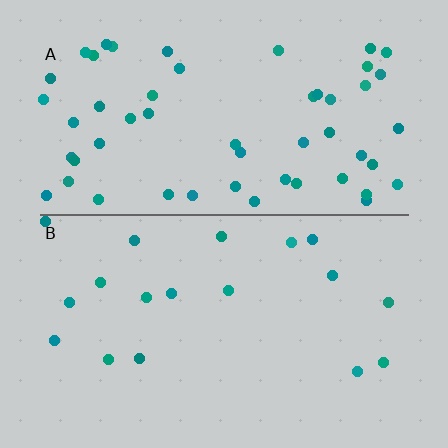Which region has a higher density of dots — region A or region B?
A (the top).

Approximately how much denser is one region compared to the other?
Approximately 2.9× — region A over region B.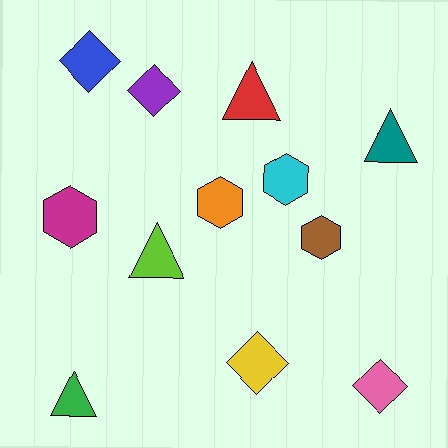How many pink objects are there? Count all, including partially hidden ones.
There is 1 pink object.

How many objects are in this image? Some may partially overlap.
There are 12 objects.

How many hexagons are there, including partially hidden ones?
There are 4 hexagons.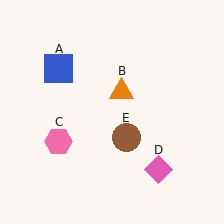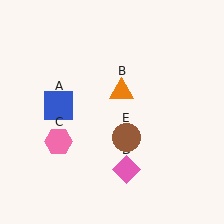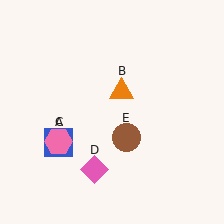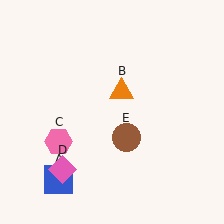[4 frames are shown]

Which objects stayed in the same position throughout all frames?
Orange triangle (object B) and pink hexagon (object C) and brown circle (object E) remained stationary.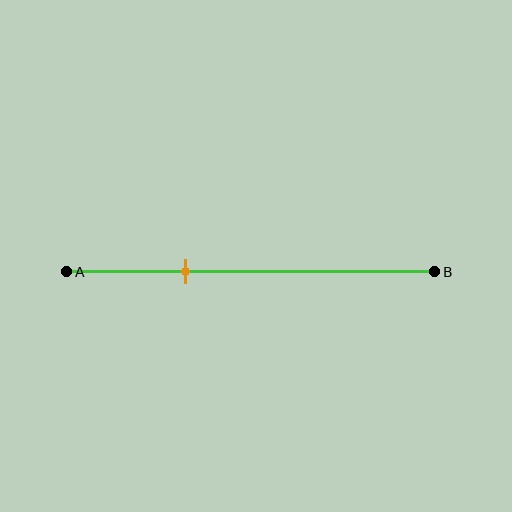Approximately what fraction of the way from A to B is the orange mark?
The orange mark is approximately 30% of the way from A to B.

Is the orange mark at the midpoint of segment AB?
No, the mark is at about 30% from A, not at the 50% midpoint.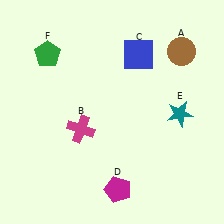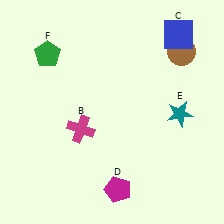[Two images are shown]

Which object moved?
The blue square (C) moved right.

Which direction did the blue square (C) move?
The blue square (C) moved right.